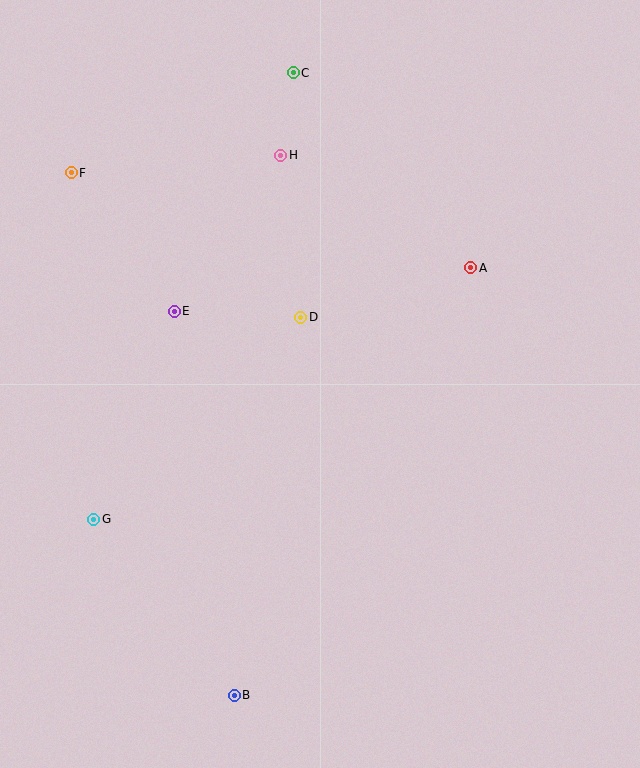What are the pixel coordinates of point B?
Point B is at (234, 695).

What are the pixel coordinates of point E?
Point E is at (174, 311).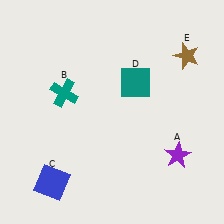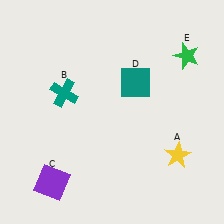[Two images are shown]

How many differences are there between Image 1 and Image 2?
There are 3 differences between the two images.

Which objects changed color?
A changed from purple to yellow. C changed from blue to purple. E changed from brown to green.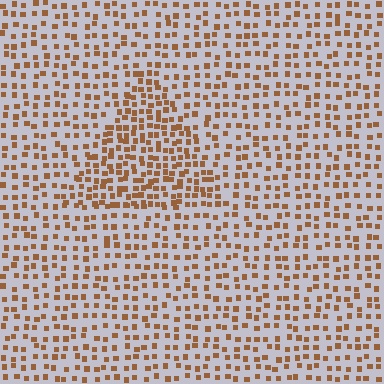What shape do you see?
I see a triangle.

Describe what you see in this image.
The image contains small brown elements arranged at two different densities. A triangle-shaped region is visible where the elements are more densely packed than the surrounding area.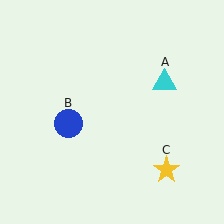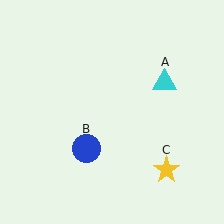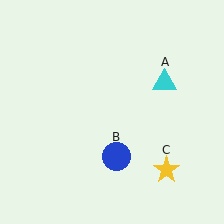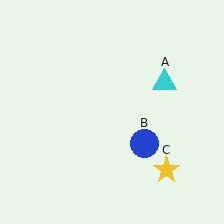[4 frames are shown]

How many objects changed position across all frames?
1 object changed position: blue circle (object B).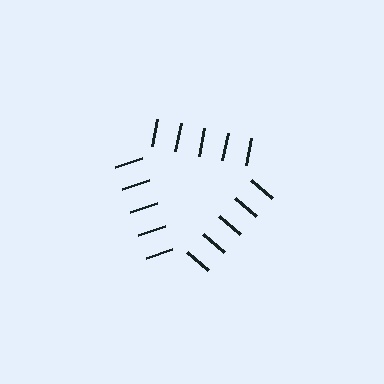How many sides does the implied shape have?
3 sides — the line-ends trace a triangle.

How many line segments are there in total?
15 — 5 along each of the 3 edges.